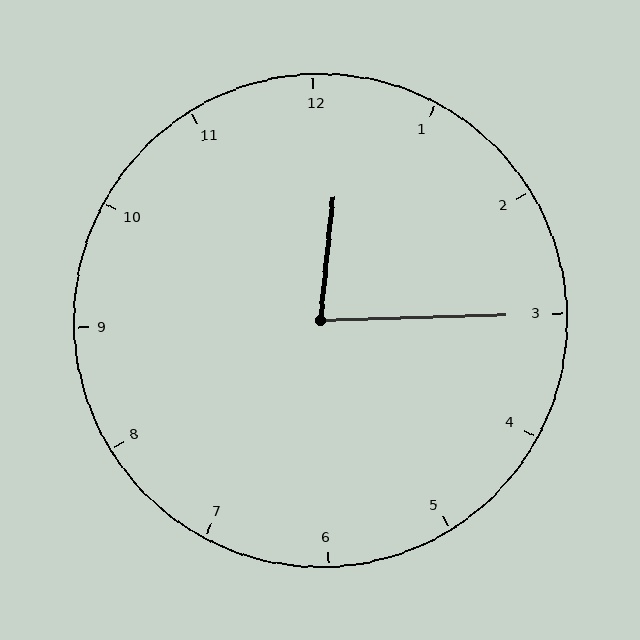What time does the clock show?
12:15.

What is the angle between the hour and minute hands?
Approximately 82 degrees.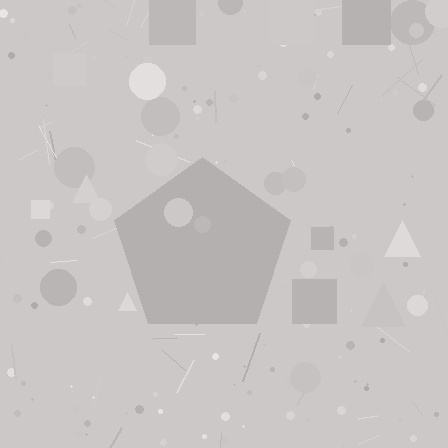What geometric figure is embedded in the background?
A pentagon is embedded in the background.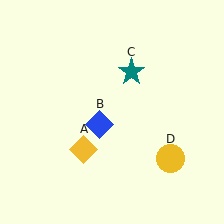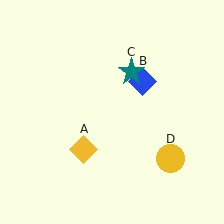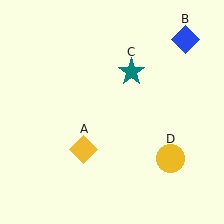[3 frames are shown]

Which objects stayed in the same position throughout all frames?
Yellow diamond (object A) and teal star (object C) and yellow circle (object D) remained stationary.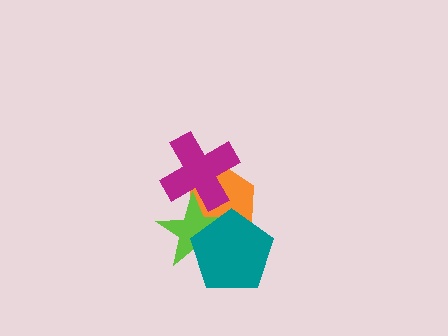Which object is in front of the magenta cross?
The lime star is in front of the magenta cross.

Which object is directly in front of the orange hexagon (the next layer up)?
The magenta cross is directly in front of the orange hexagon.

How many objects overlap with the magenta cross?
2 objects overlap with the magenta cross.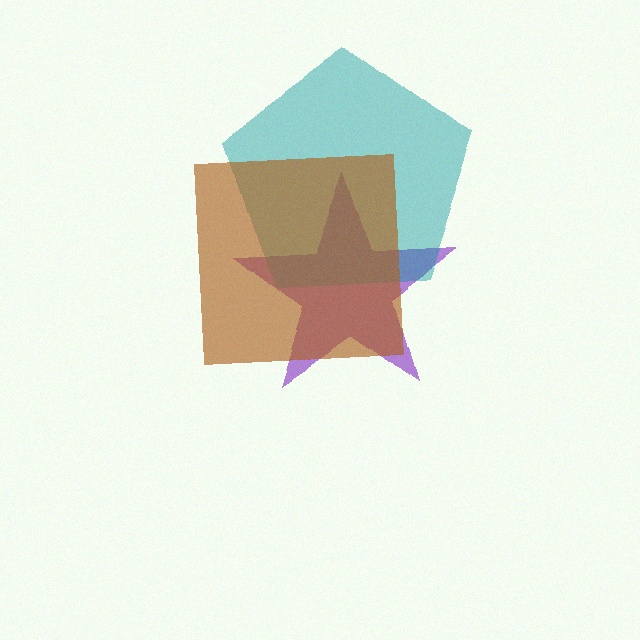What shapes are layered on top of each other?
The layered shapes are: a purple star, a teal pentagon, a brown square.